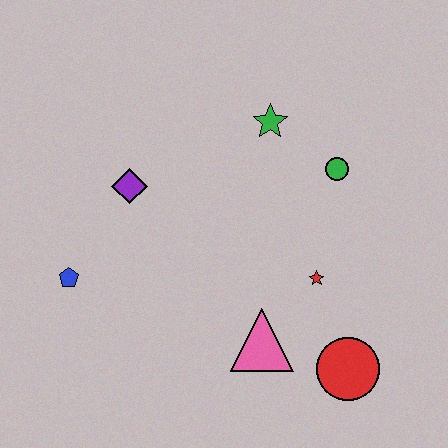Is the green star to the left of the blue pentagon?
No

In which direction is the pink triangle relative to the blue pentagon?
The pink triangle is to the right of the blue pentagon.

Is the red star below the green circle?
Yes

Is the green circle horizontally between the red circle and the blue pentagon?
Yes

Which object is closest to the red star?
The pink triangle is closest to the red star.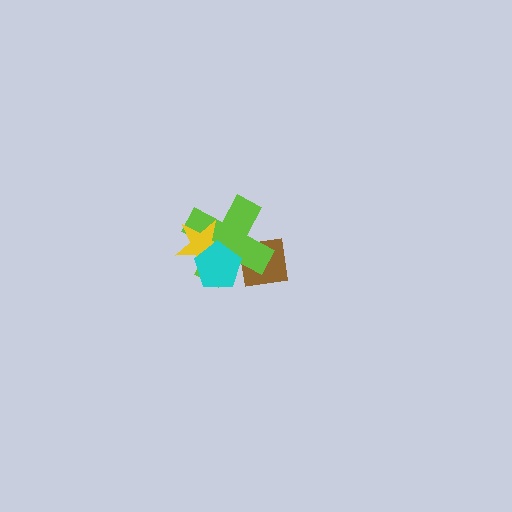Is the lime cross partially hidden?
Yes, it is partially covered by another shape.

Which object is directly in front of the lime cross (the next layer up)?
The yellow star is directly in front of the lime cross.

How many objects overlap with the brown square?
2 objects overlap with the brown square.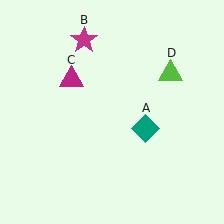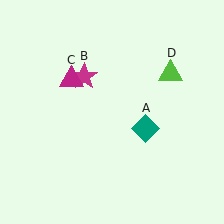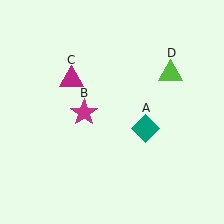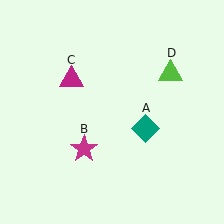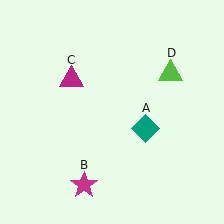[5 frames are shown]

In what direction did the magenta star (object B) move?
The magenta star (object B) moved down.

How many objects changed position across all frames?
1 object changed position: magenta star (object B).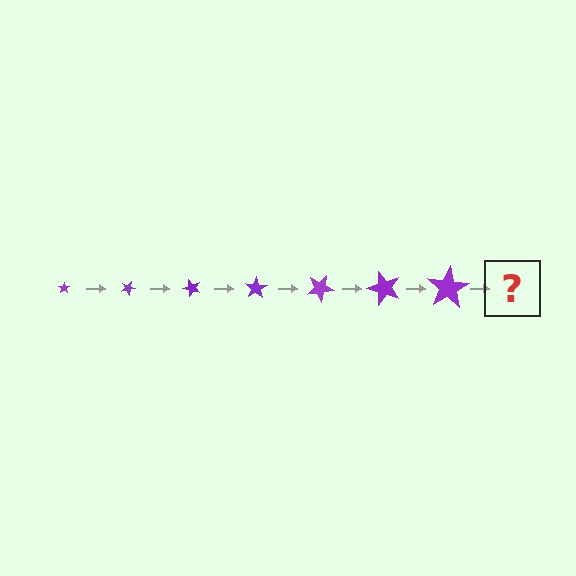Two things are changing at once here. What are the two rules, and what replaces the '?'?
The two rules are that the star grows larger each step and it rotates 25 degrees each step. The '?' should be a star, larger than the previous one and rotated 175 degrees from the start.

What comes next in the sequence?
The next element should be a star, larger than the previous one and rotated 175 degrees from the start.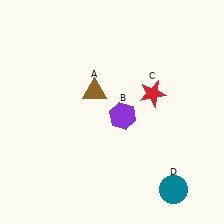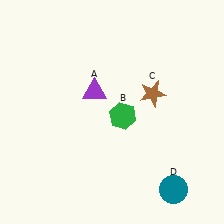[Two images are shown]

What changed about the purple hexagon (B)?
In Image 1, B is purple. In Image 2, it changed to green.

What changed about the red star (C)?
In Image 1, C is red. In Image 2, it changed to brown.